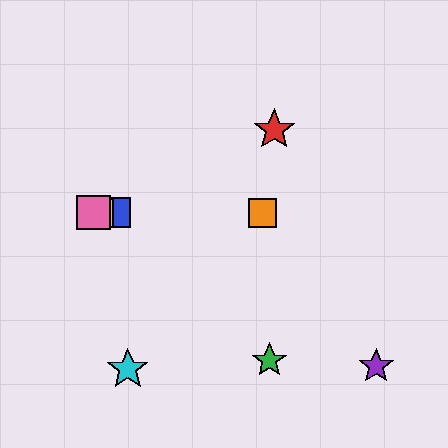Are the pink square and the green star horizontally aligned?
No, the pink square is at y≈213 and the green star is at y≈361.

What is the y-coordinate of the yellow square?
The yellow square is at y≈213.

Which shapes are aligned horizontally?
The blue square, the yellow square, the orange square, the pink square are aligned horizontally.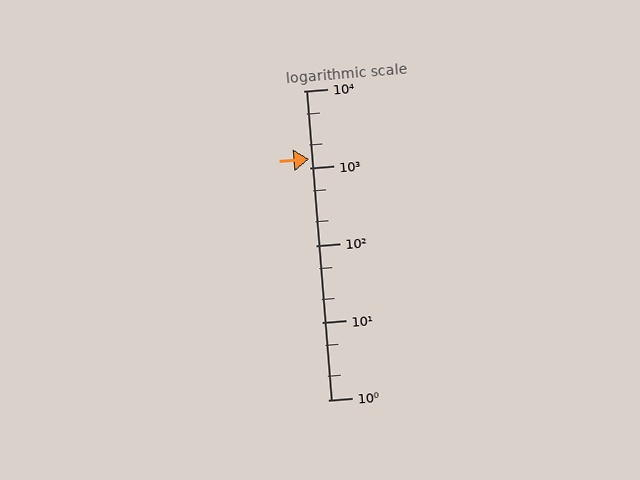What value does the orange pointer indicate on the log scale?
The pointer indicates approximately 1300.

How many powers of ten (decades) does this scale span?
The scale spans 4 decades, from 1 to 10000.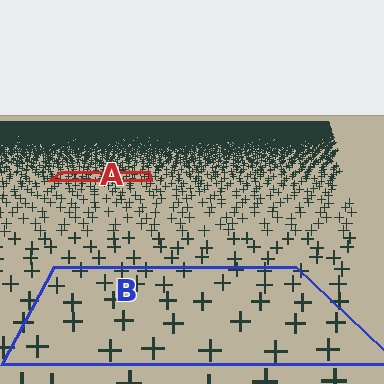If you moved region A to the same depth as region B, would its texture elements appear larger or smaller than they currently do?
They would appear larger. At a closer depth, the same texture elements are projected at a bigger on-screen size.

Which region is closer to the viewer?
Region B is closer. The texture elements there are larger and more spread out.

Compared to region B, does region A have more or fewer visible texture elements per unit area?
Region A has more texture elements per unit area — they are packed more densely because it is farther away.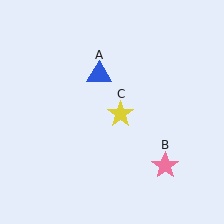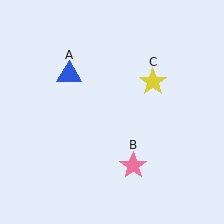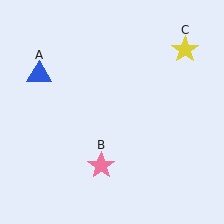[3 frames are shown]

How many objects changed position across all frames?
3 objects changed position: blue triangle (object A), pink star (object B), yellow star (object C).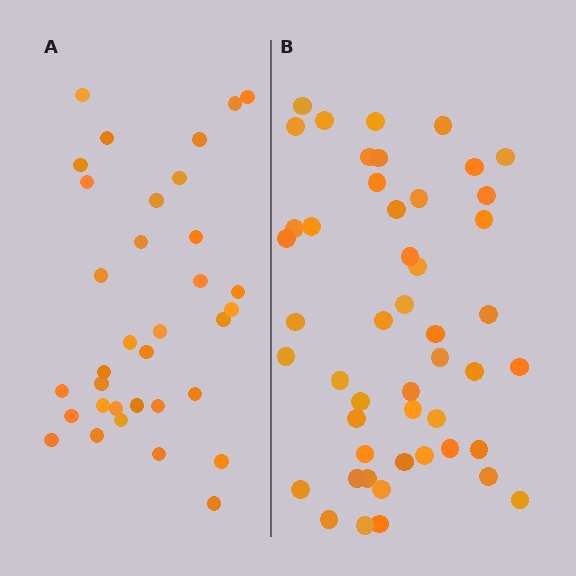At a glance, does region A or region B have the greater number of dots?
Region B (the right region) has more dots.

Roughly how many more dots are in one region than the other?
Region B has approximately 15 more dots than region A.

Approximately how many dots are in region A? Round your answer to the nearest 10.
About 30 dots. (The exact count is 34, which rounds to 30.)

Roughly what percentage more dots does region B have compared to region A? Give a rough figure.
About 40% more.